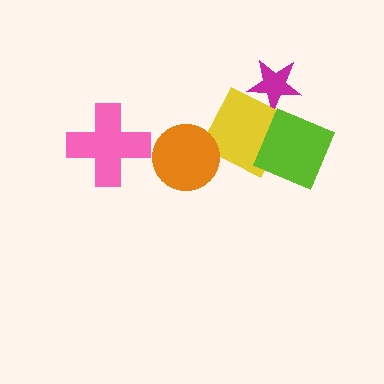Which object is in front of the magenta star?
The yellow diamond is in front of the magenta star.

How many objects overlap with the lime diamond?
1 object overlaps with the lime diamond.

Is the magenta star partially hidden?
Yes, it is partially covered by another shape.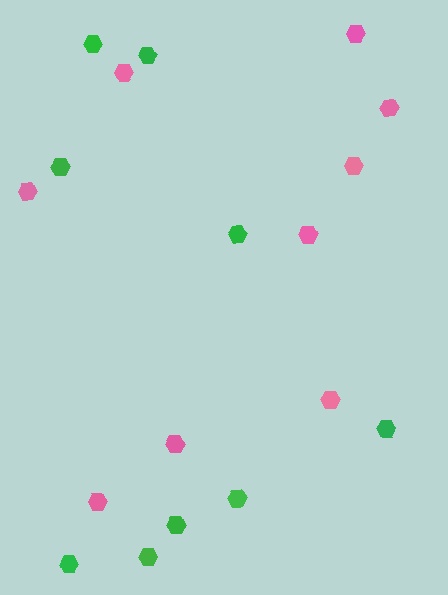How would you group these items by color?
There are 2 groups: one group of pink hexagons (9) and one group of green hexagons (9).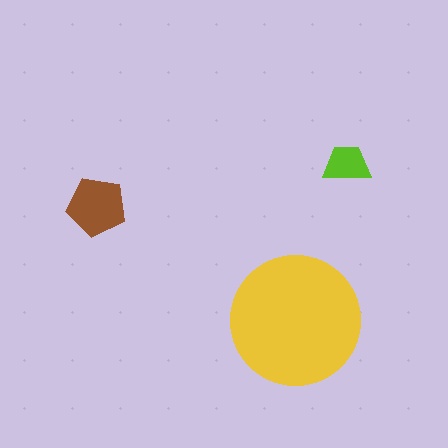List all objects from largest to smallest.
The yellow circle, the brown pentagon, the lime trapezoid.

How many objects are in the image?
There are 3 objects in the image.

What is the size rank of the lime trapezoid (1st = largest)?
3rd.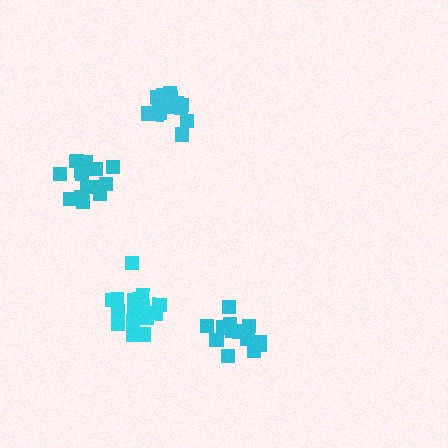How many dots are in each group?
Group 1: 16 dots, Group 2: 19 dots, Group 3: 19 dots, Group 4: 14 dots (68 total).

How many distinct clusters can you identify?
There are 4 distinct clusters.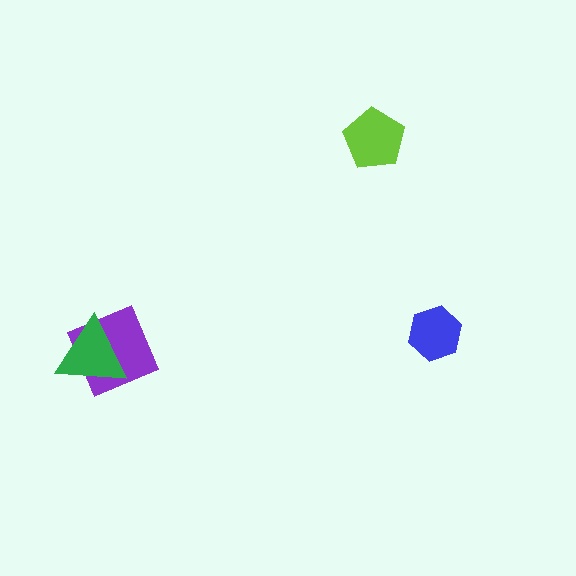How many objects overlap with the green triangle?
1 object overlaps with the green triangle.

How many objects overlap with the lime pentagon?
0 objects overlap with the lime pentagon.